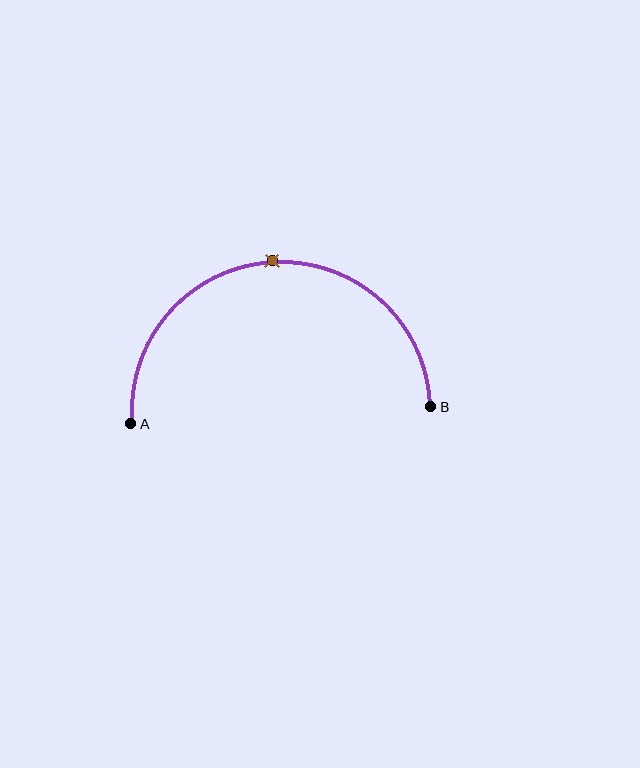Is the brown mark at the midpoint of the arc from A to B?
Yes. The brown mark lies on the arc at equal arc-length from both A and B — it is the arc midpoint.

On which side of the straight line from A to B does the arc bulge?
The arc bulges above the straight line connecting A and B.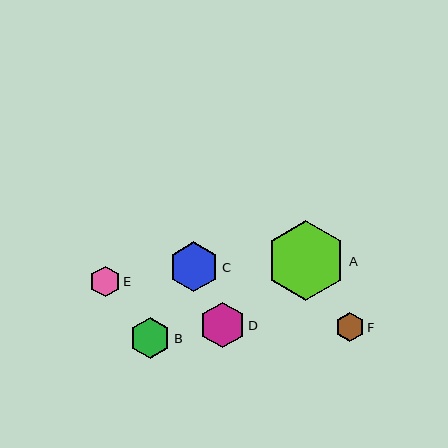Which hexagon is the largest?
Hexagon A is the largest with a size of approximately 80 pixels.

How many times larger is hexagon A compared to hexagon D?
Hexagon A is approximately 1.8 times the size of hexagon D.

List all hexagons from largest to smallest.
From largest to smallest: A, C, D, B, E, F.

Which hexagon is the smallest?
Hexagon F is the smallest with a size of approximately 28 pixels.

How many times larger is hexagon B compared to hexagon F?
Hexagon B is approximately 1.5 times the size of hexagon F.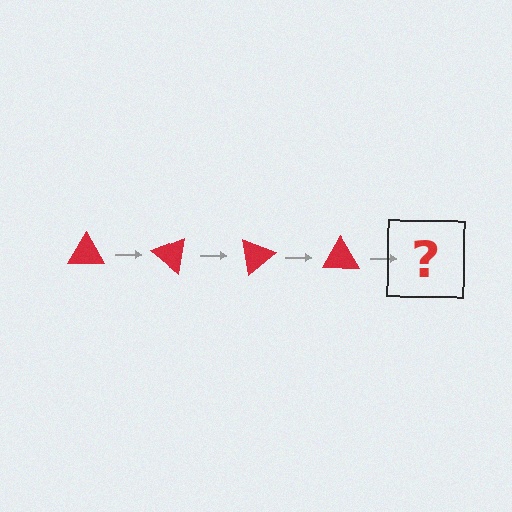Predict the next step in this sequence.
The next step is a red triangle rotated 160 degrees.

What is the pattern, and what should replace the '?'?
The pattern is that the triangle rotates 40 degrees each step. The '?' should be a red triangle rotated 160 degrees.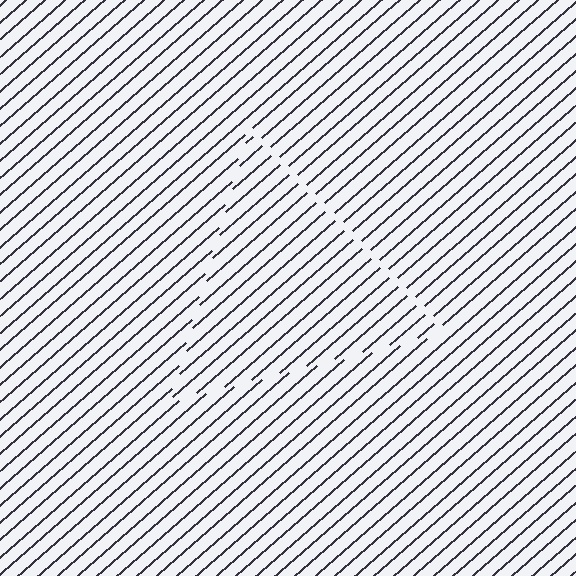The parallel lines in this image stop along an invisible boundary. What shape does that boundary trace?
An illusory triangle. The interior of the shape contains the same grating, shifted by half a period — the contour is defined by the phase discontinuity where line-ends from the inner and outer gratings abut.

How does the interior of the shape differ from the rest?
The interior of the shape contains the same grating, shifted by half a period — the contour is defined by the phase discontinuity where line-ends from the inner and outer gratings abut.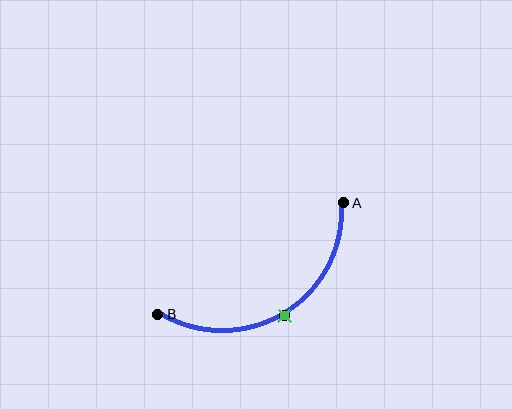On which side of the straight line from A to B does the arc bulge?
The arc bulges below the straight line connecting A and B.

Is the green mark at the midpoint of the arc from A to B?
Yes. The green mark lies on the arc at equal arc-length from both A and B — it is the arc midpoint.